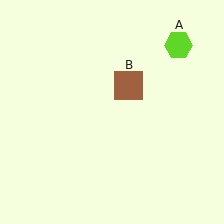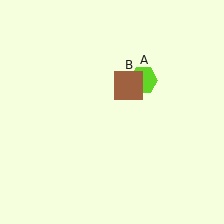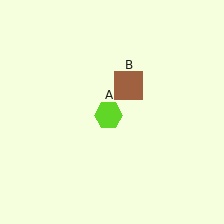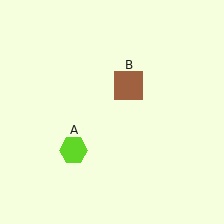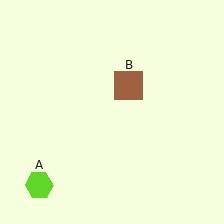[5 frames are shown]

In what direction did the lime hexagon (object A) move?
The lime hexagon (object A) moved down and to the left.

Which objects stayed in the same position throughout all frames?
Brown square (object B) remained stationary.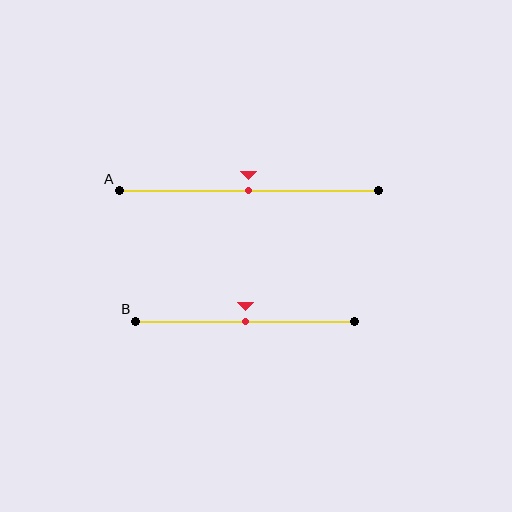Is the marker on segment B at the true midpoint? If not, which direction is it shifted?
Yes, the marker on segment B is at the true midpoint.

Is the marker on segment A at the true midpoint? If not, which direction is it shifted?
Yes, the marker on segment A is at the true midpoint.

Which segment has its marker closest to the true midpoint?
Segment A has its marker closest to the true midpoint.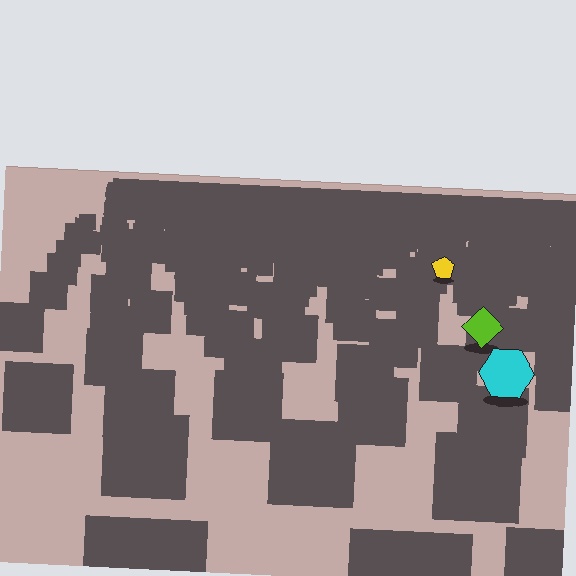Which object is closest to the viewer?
The cyan hexagon is closest. The texture marks near it are larger and more spread out.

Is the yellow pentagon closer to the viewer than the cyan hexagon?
No. The cyan hexagon is closer — you can tell from the texture gradient: the ground texture is coarser near it.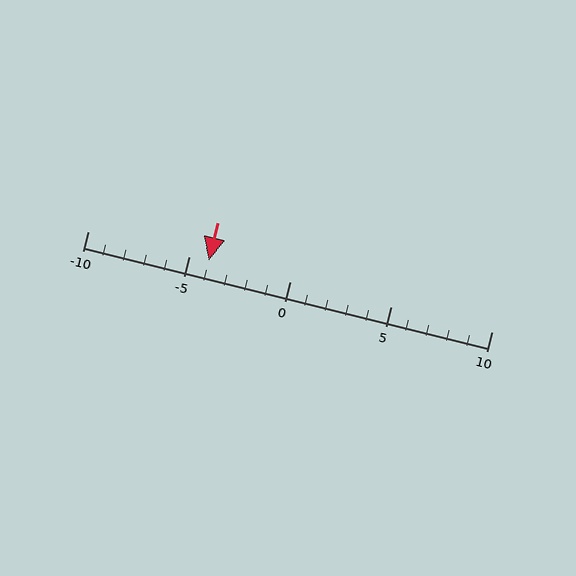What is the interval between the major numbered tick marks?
The major tick marks are spaced 5 units apart.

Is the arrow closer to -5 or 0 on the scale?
The arrow is closer to -5.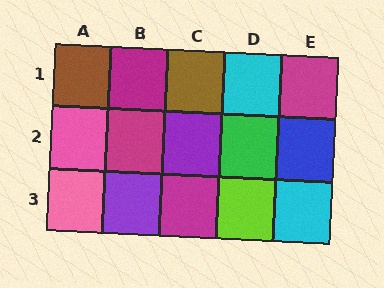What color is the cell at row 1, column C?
Brown.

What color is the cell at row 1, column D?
Cyan.